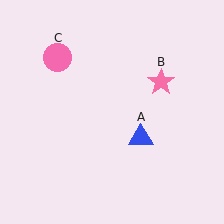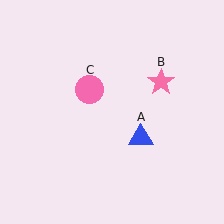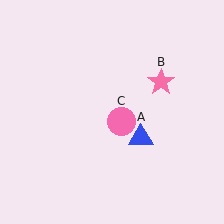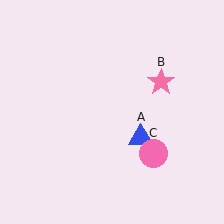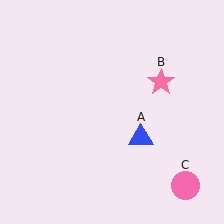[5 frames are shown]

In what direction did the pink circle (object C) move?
The pink circle (object C) moved down and to the right.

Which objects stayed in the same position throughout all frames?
Blue triangle (object A) and pink star (object B) remained stationary.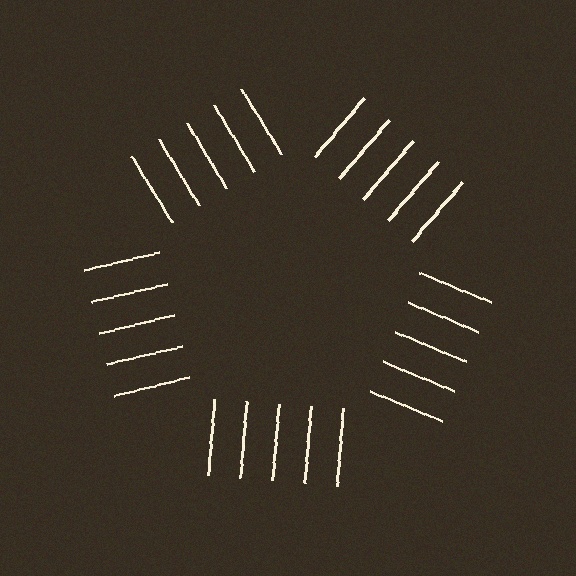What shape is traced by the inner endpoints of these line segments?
An illusory pentagon — the line segments terminate on its edges but no continuous stroke is drawn.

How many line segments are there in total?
25 — 5 along each of the 5 edges.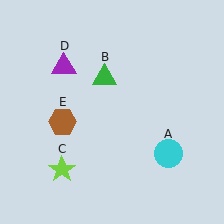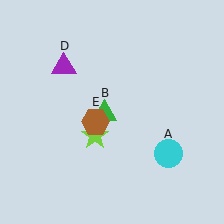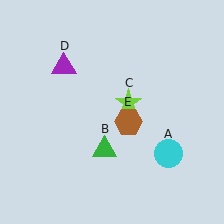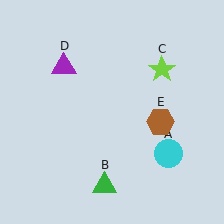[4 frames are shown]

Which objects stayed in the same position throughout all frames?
Cyan circle (object A) and purple triangle (object D) remained stationary.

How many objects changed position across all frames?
3 objects changed position: green triangle (object B), lime star (object C), brown hexagon (object E).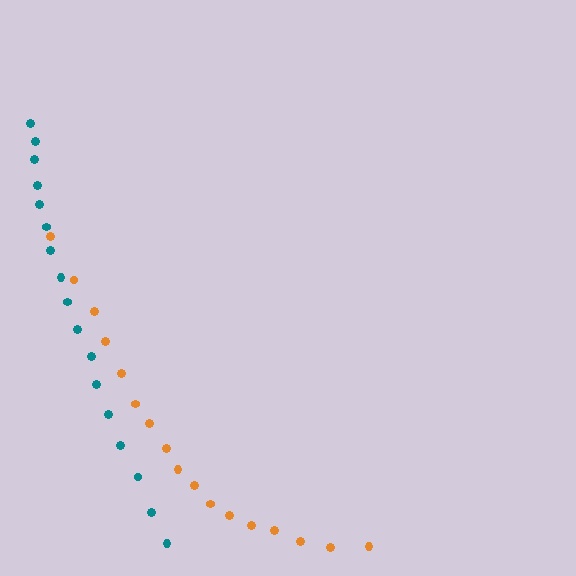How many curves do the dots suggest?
There are 2 distinct paths.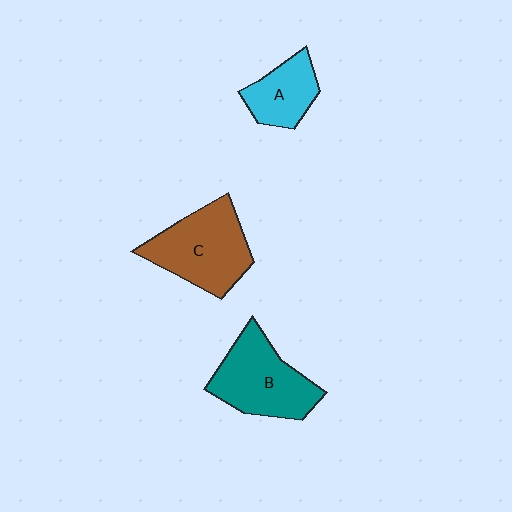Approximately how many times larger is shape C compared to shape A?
Approximately 1.7 times.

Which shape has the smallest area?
Shape A (cyan).